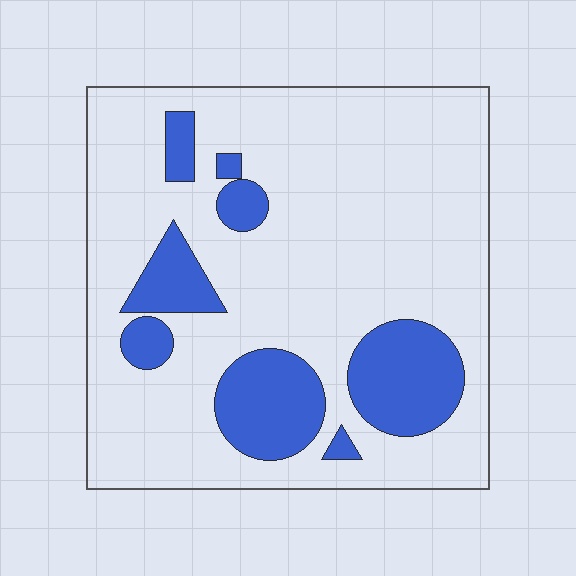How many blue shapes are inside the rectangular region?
8.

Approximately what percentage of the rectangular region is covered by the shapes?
Approximately 20%.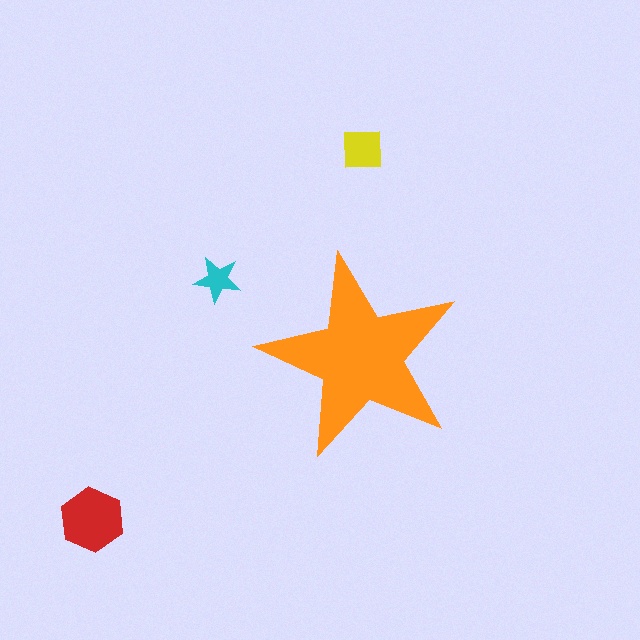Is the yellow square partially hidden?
No, the yellow square is fully visible.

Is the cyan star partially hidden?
No, the cyan star is fully visible.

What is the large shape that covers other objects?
An orange star.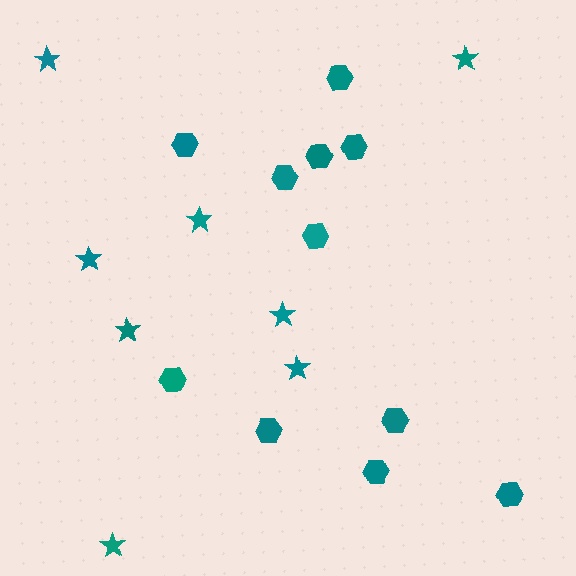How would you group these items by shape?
There are 2 groups: one group of hexagons (11) and one group of stars (8).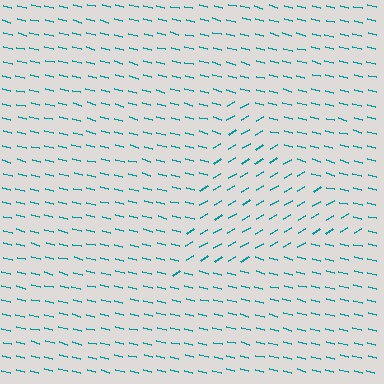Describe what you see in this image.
The image is filled with small teal line segments. A triangle region in the image has lines oriented differently from the surrounding lines, creating a visible texture boundary.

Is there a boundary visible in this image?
Yes, there is a texture boundary formed by a change in line orientation.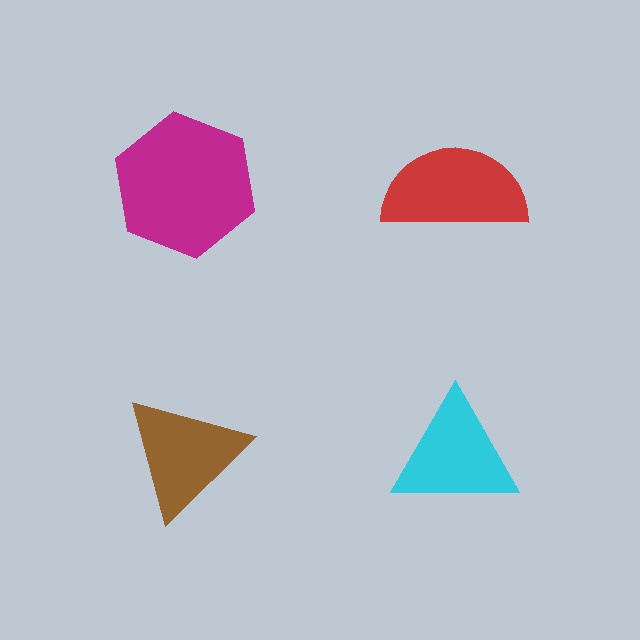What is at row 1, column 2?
A red semicircle.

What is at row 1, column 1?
A magenta hexagon.